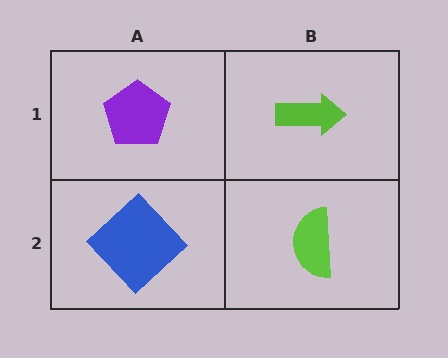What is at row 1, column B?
A lime arrow.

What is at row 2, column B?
A lime semicircle.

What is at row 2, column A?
A blue diamond.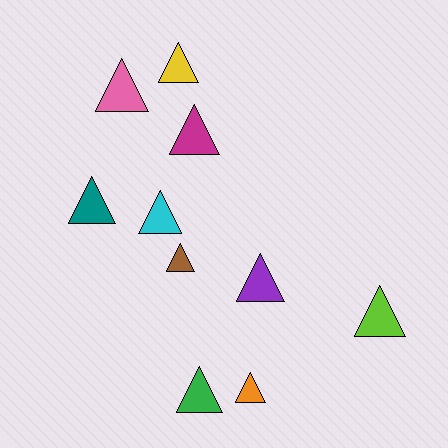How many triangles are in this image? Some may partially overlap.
There are 10 triangles.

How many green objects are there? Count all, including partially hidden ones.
There is 1 green object.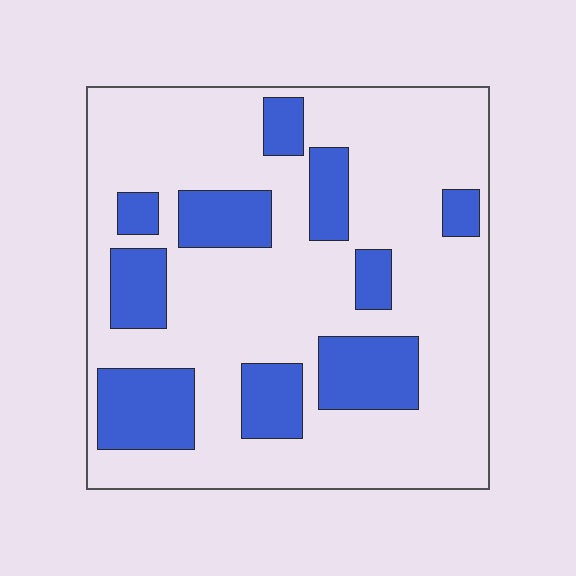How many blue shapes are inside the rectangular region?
10.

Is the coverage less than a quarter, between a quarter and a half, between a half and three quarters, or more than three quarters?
Between a quarter and a half.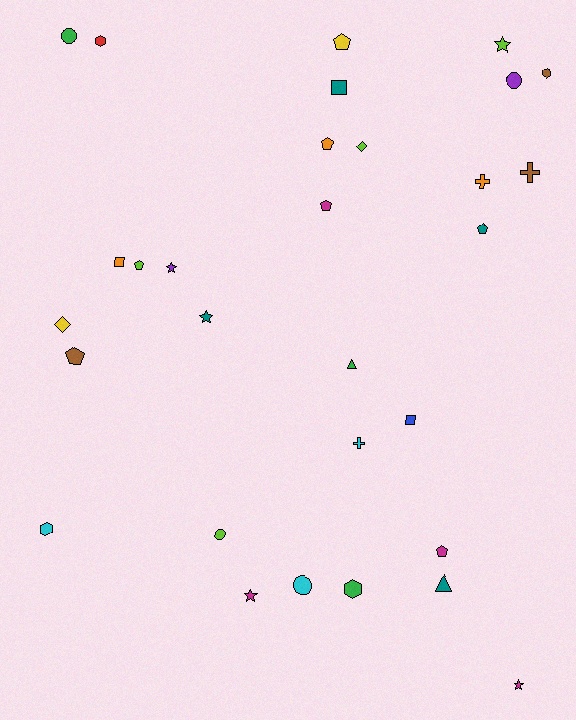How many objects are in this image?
There are 30 objects.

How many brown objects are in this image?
There are 3 brown objects.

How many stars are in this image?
There are 5 stars.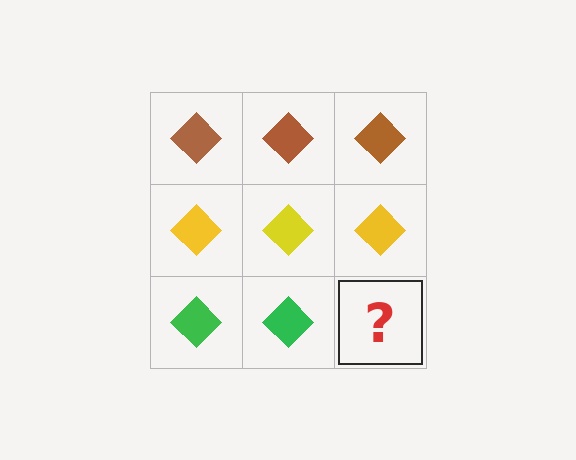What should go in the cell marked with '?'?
The missing cell should contain a green diamond.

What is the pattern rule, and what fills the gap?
The rule is that each row has a consistent color. The gap should be filled with a green diamond.